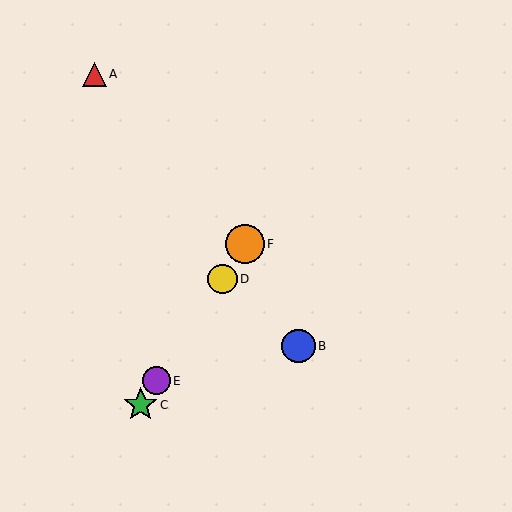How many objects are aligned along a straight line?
4 objects (C, D, E, F) are aligned along a straight line.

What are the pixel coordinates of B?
Object B is at (298, 346).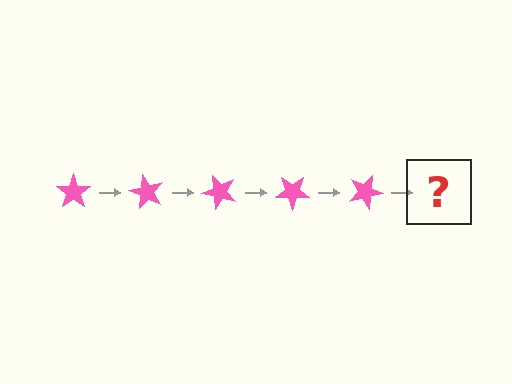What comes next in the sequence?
The next element should be a pink star rotated 300 degrees.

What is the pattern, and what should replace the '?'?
The pattern is that the star rotates 60 degrees each step. The '?' should be a pink star rotated 300 degrees.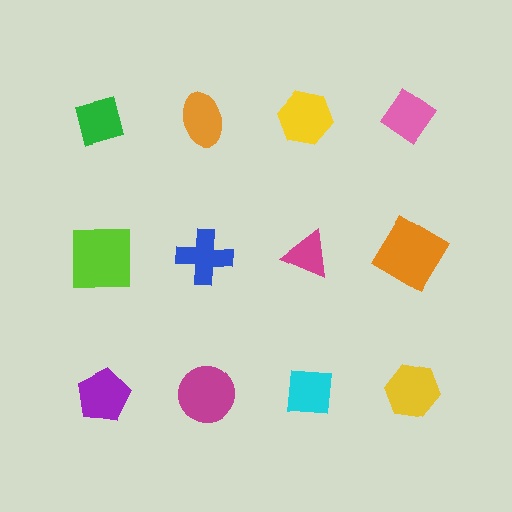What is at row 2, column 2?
A blue cross.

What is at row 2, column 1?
A lime square.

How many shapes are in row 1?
4 shapes.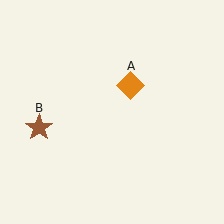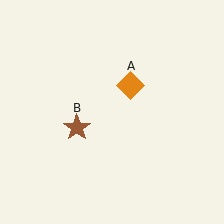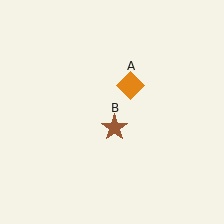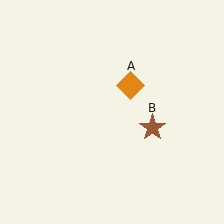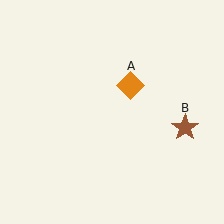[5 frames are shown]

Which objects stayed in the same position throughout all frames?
Orange diamond (object A) remained stationary.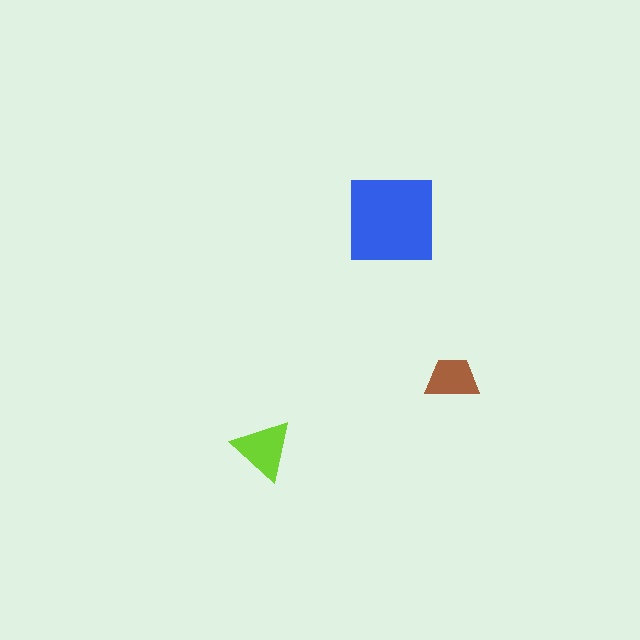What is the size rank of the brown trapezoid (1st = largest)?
3rd.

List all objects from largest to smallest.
The blue square, the lime triangle, the brown trapezoid.